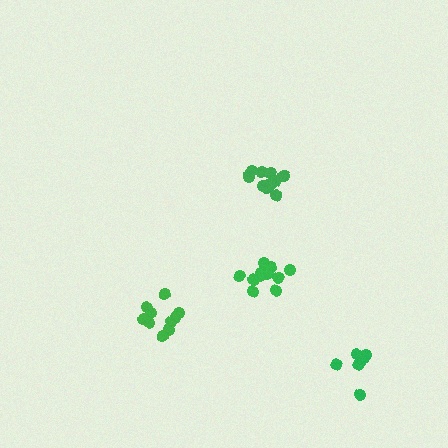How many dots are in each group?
Group 1: 11 dots, Group 2: 11 dots, Group 3: 11 dots, Group 4: 7 dots (40 total).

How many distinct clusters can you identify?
There are 4 distinct clusters.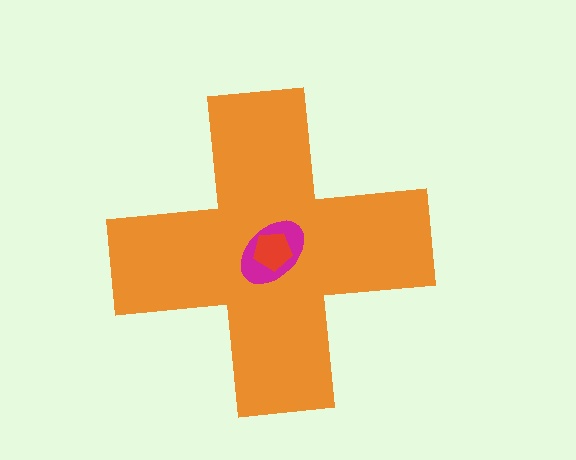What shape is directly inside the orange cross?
The magenta ellipse.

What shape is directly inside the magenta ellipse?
The red pentagon.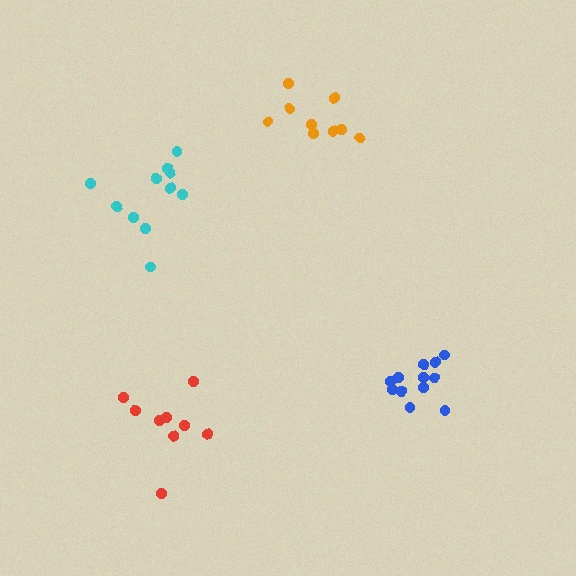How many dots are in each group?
Group 1: 9 dots, Group 2: 12 dots, Group 3: 9 dots, Group 4: 11 dots (41 total).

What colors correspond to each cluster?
The clusters are colored: orange, blue, red, cyan.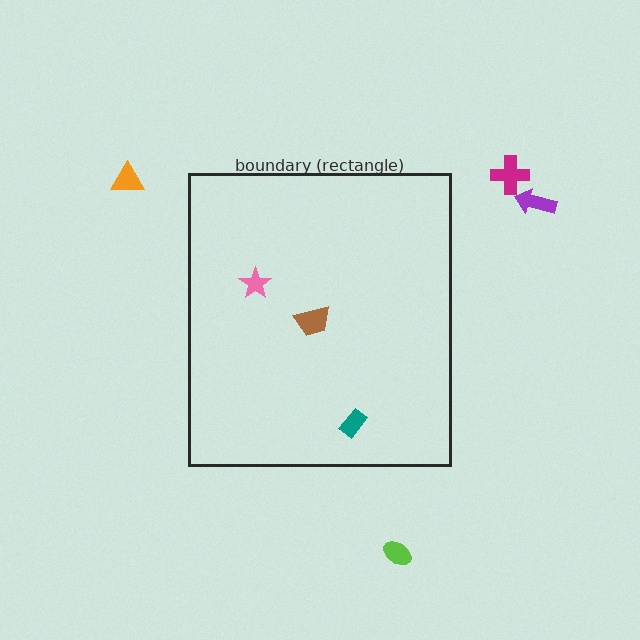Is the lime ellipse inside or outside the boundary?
Outside.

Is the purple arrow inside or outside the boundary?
Outside.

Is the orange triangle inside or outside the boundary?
Outside.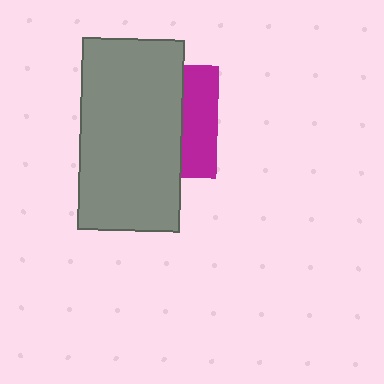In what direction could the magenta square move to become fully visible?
The magenta square could move right. That would shift it out from behind the gray rectangle entirely.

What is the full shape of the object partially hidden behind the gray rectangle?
The partially hidden object is a magenta square.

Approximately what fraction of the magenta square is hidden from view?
Roughly 70% of the magenta square is hidden behind the gray rectangle.